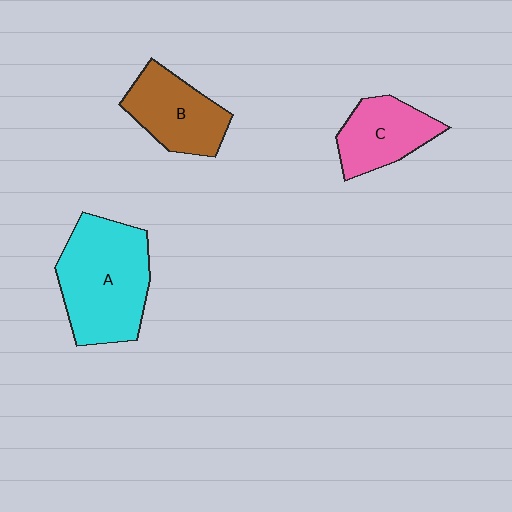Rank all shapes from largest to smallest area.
From largest to smallest: A (cyan), B (brown), C (pink).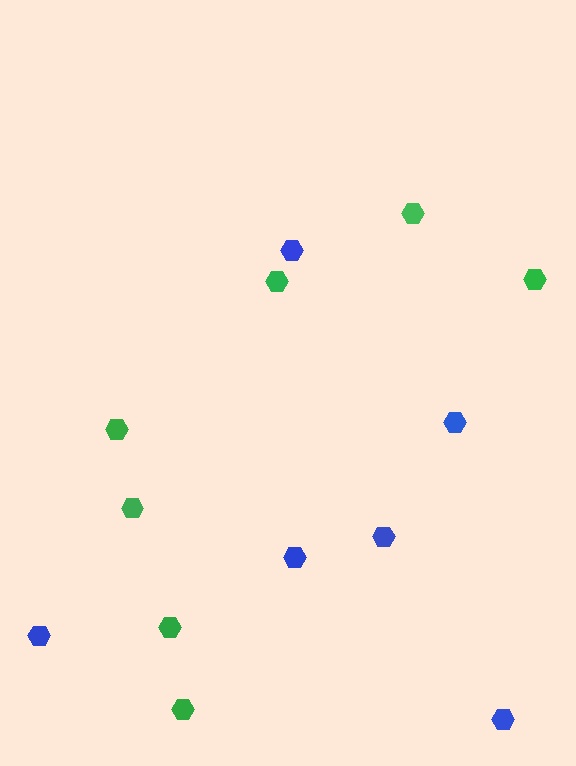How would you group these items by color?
There are 2 groups: one group of blue hexagons (6) and one group of green hexagons (7).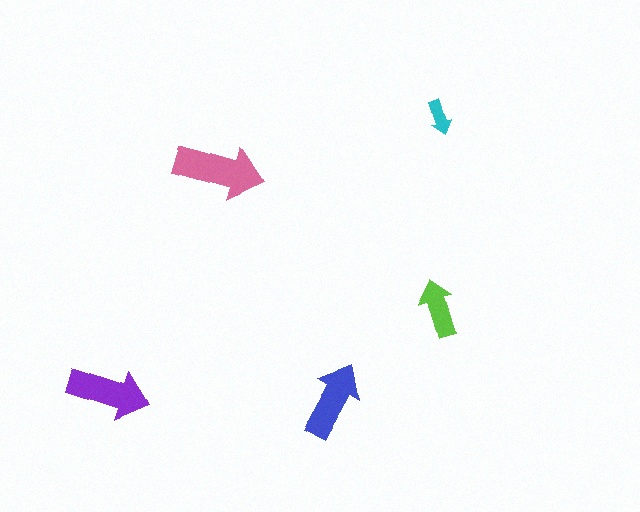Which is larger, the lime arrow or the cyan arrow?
The lime one.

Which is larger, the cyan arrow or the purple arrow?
The purple one.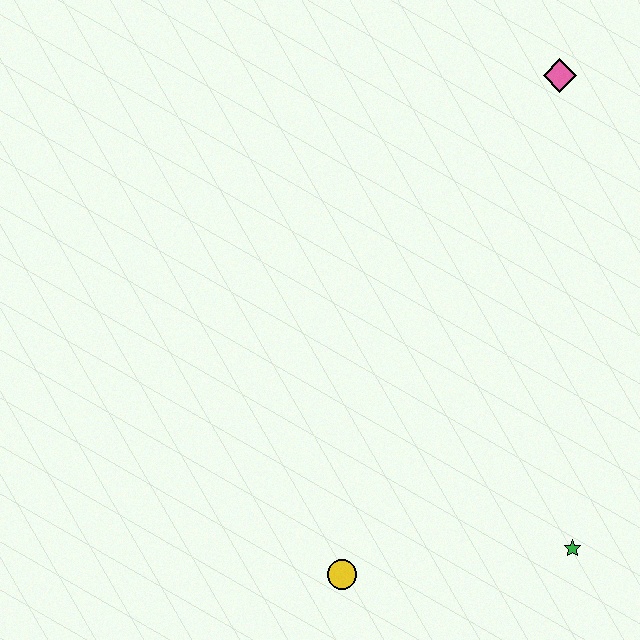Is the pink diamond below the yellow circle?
No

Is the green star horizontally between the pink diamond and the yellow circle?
No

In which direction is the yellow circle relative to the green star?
The yellow circle is to the left of the green star.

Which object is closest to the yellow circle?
The green star is closest to the yellow circle.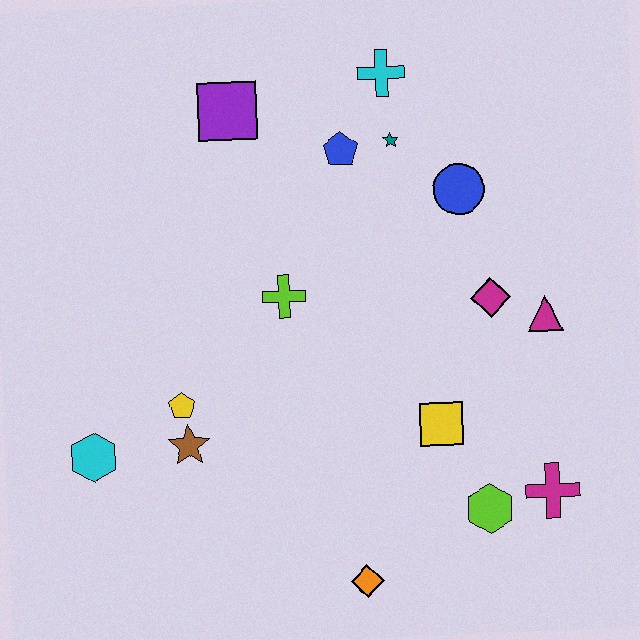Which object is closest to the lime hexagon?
The magenta cross is closest to the lime hexagon.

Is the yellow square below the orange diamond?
No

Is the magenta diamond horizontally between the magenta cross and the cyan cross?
Yes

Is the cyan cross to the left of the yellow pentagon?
No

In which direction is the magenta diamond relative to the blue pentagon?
The magenta diamond is below the blue pentagon.